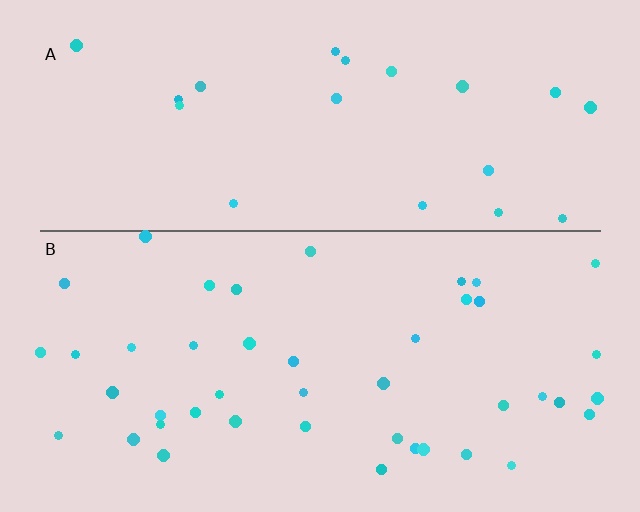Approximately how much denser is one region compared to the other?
Approximately 2.0× — region B over region A.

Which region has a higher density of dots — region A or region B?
B (the bottom).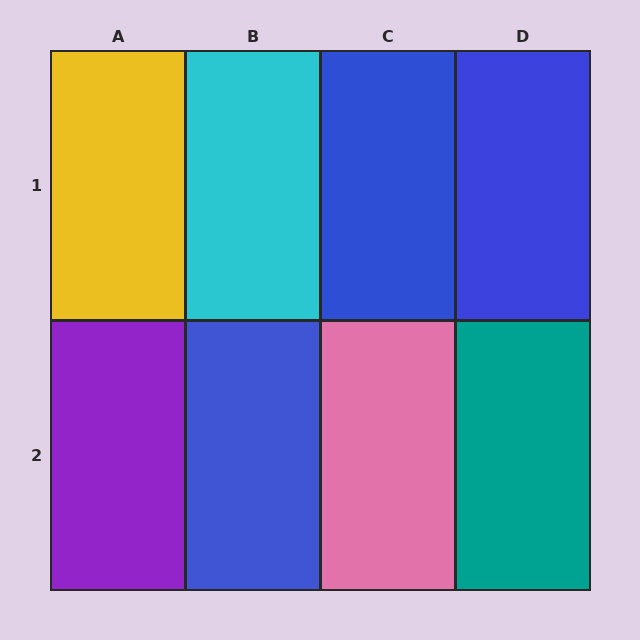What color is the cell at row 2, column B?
Blue.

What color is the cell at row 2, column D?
Teal.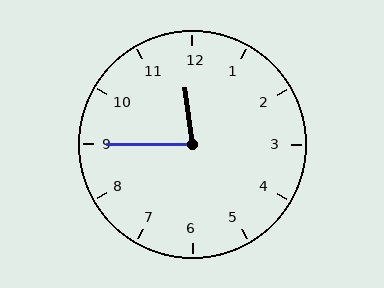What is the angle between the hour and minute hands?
Approximately 82 degrees.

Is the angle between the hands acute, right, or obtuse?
It is acute.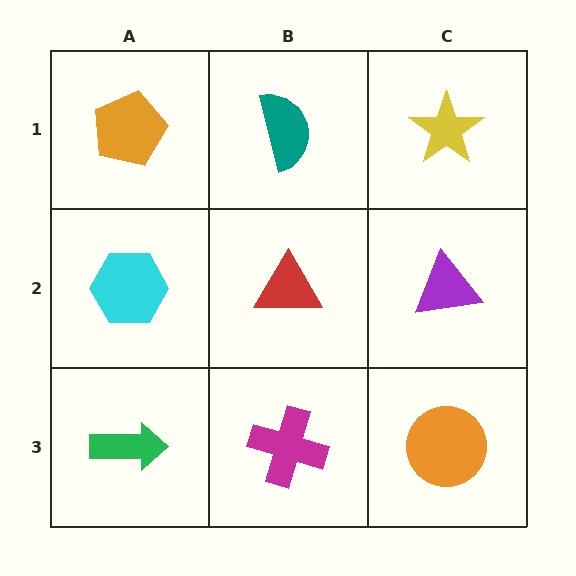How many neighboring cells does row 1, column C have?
2.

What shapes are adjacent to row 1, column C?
A purple triangle (row 2, column C), a teal semicircle (row 1, column B).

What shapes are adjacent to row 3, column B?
A red triangle (row 2, column B), a green arrow (row 3, column A), an orange circle (row 3, column C).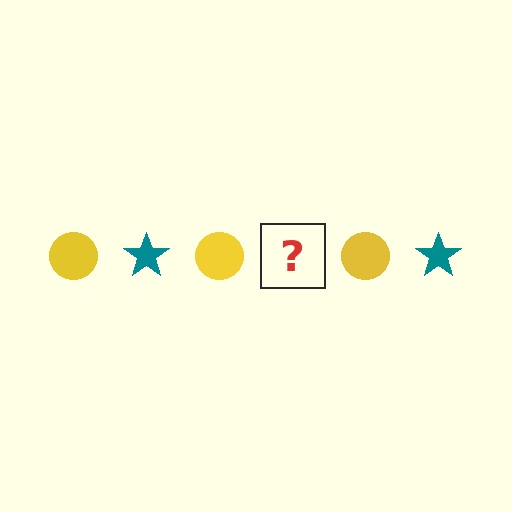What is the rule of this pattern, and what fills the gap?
The rule is that the pattern alternates between yellow circle and teal star. The gap should be filled with a teal star.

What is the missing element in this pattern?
The missing element is a teal star.